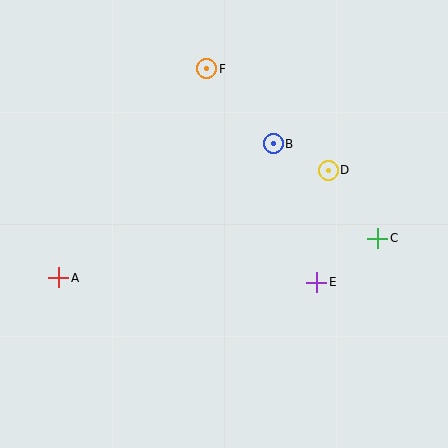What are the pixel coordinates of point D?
Point D is at (328, 170).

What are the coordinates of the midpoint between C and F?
The midpoint between C and F is at (292, 153).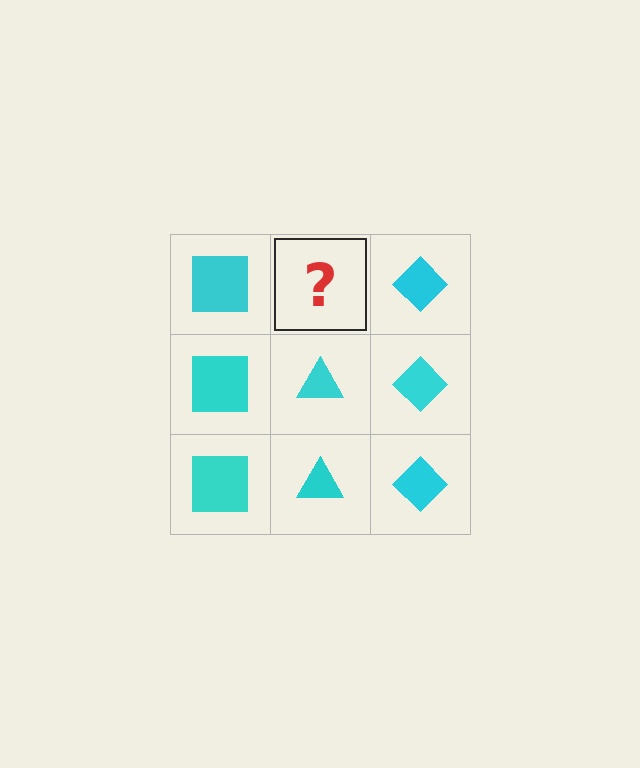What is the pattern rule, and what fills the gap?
The rule is that each column has a consistent shape. The gap should be filled with a cyan triangle.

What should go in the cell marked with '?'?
The missing cell should contain a cyan triangle.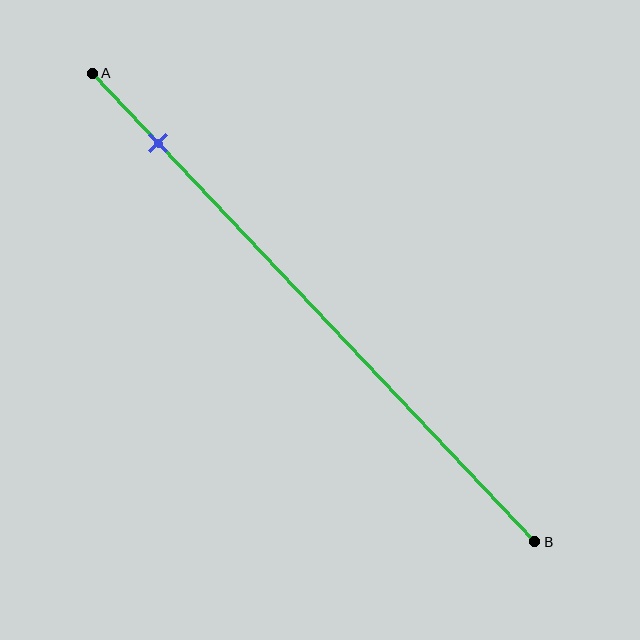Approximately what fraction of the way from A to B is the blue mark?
The blue mark is approximately 15% of the way from A to B.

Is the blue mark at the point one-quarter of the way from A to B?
No, the mark is at about 15% from A, not at the 25% one-quarter point.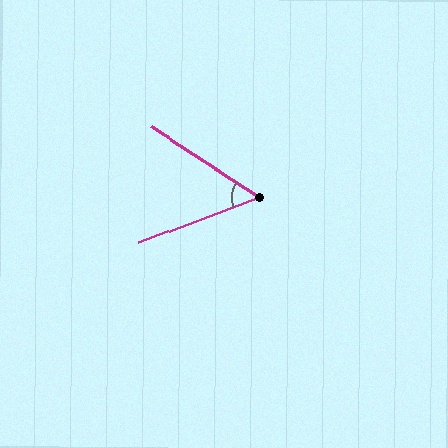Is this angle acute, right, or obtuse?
It is acute.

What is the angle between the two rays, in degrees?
Approximately 53 degrees.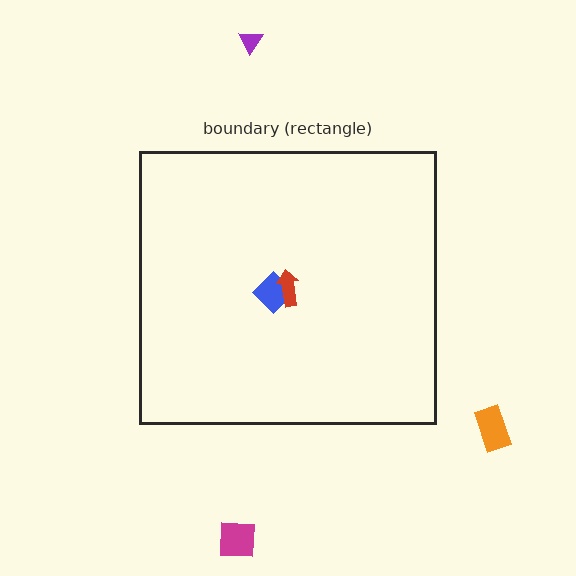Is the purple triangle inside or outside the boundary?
Outside.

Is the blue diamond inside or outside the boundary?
Inside.